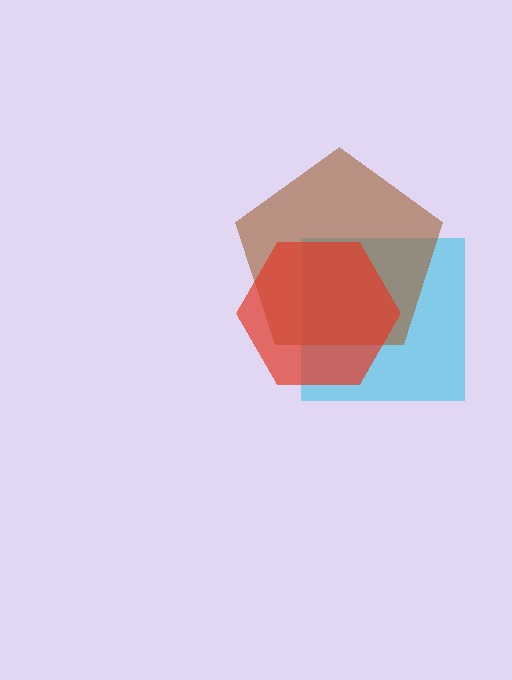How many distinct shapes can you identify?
There are 3 distinct shapes: a cyan square, a brown pentagon, a red hexagon.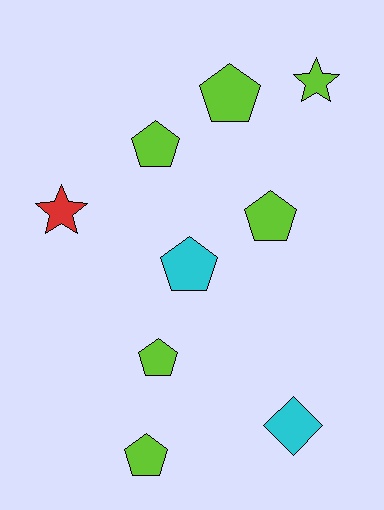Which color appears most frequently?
Lime, with 6 objects.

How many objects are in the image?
There are 9 objects.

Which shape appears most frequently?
Pentagon, with 6 objects.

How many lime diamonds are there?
There are no lime diamonds.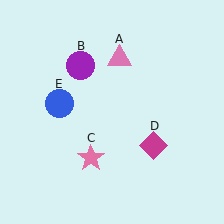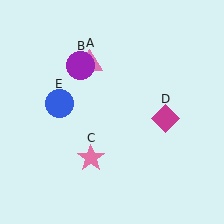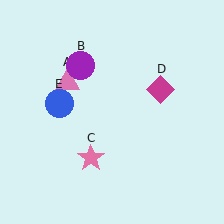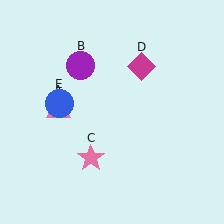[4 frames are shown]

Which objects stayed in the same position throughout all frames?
Purple circle (object B) and pink star (object C) and blue circle (object E) remained stationary.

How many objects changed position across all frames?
2 objects changed position: pink triangle (object A), magenta diamond (object D).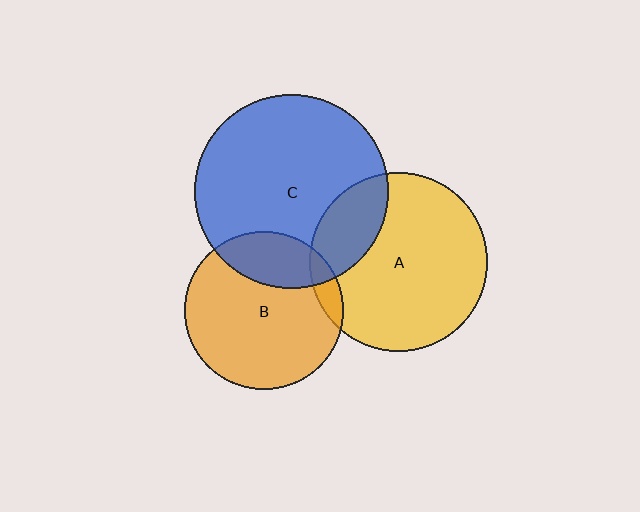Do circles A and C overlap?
Yes.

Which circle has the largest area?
Circle C (blue).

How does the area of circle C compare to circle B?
Approximately 1.5 times.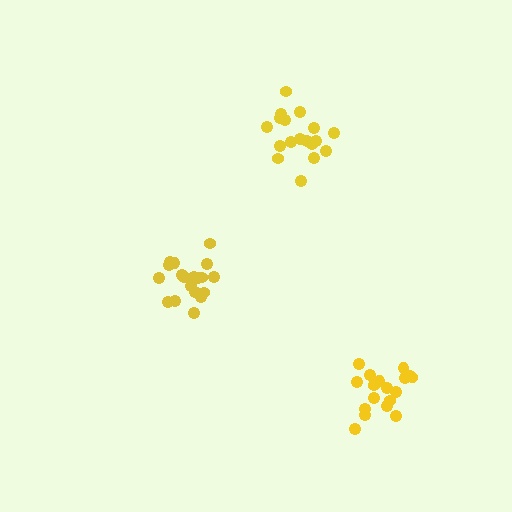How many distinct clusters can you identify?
There are 3 distinct clusters.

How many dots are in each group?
Group 1: 19 dots, Group 2: 19 dots, Group 3: 18 dots (56 total).